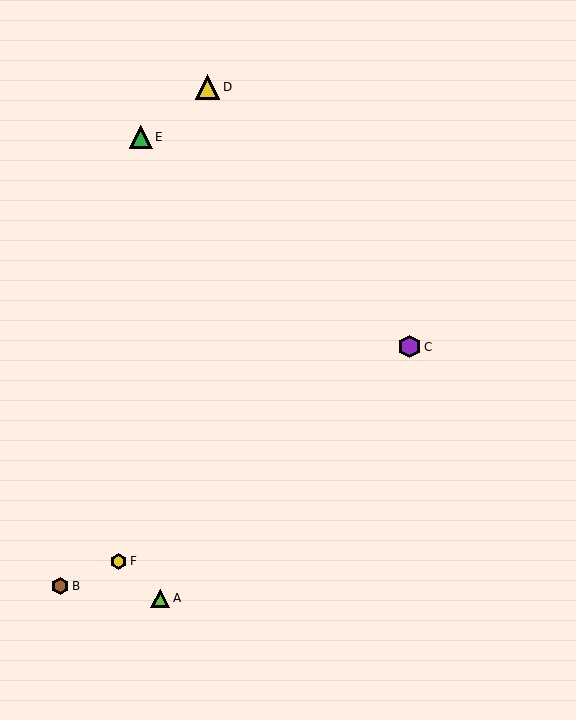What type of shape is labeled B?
Shape B is a brown hexagon.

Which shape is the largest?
The yellow triangle (labeled D) is the largest.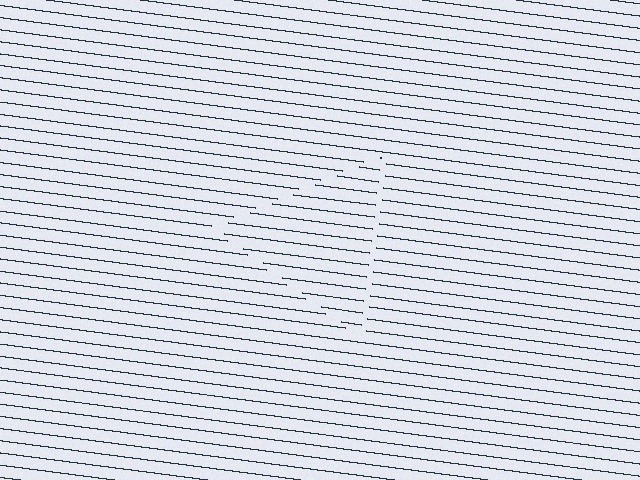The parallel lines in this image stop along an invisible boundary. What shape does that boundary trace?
An illusory triangle. The interior of the shape contains the same grating, shifted by half a period — the contour is defined by the phase discontinuity where line-ends from the inner and outer gratings abut.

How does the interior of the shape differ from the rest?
The interior of the shape contains the same grating, shifted by half a period — the contour is defined by the phase discontinuity where line-ends from the inner and outer gratings abut.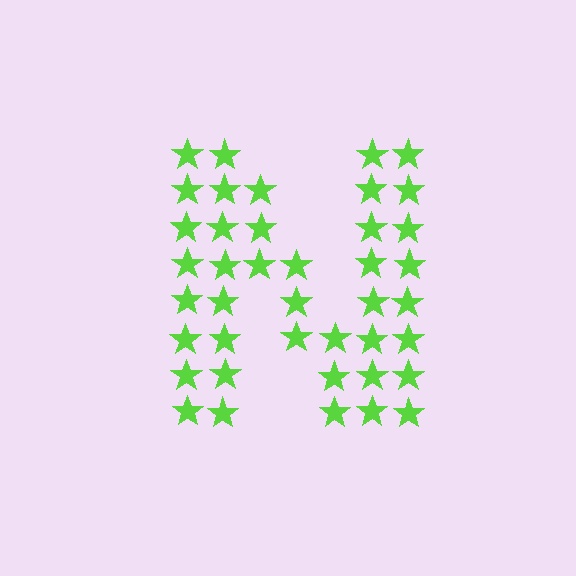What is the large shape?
The large shape is the letter N.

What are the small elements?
The small elements are stars.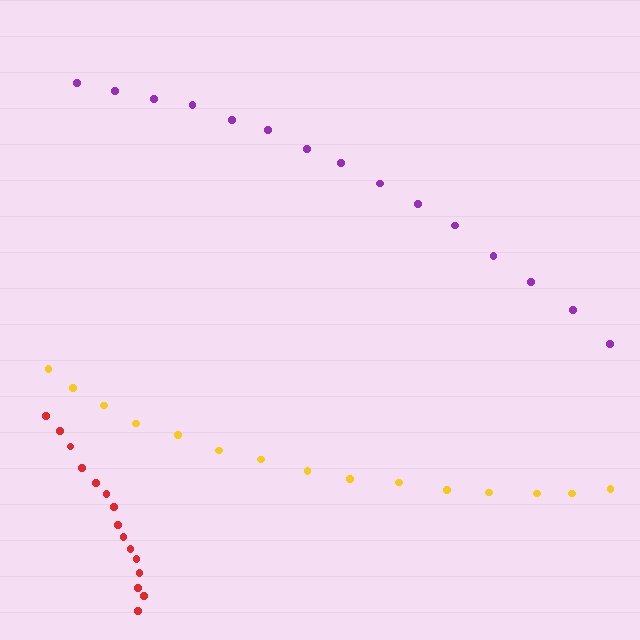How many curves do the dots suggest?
There are 3 distinct paths.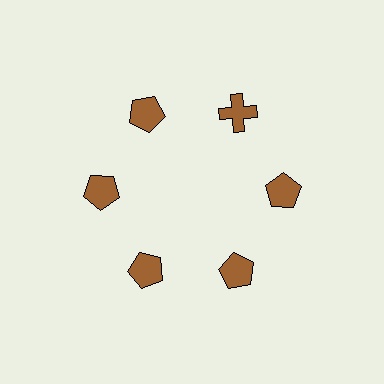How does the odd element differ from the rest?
It has a different shape: cross instead of pentagon.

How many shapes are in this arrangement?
There are 6 shapes arranged in a ring pattern.